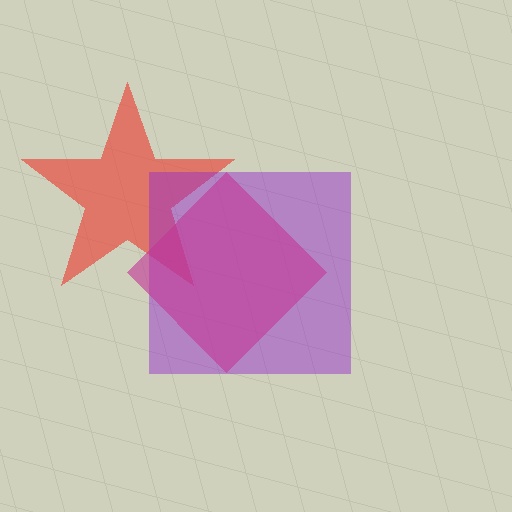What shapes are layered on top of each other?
The layered shapes are: a red star, a purple square, a magenta diamond.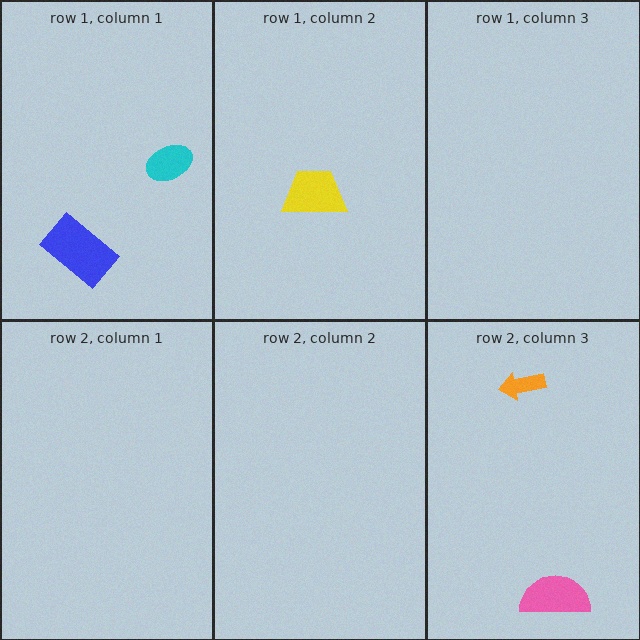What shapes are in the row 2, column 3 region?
The orange arrow, the pink semicircle.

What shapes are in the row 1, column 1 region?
The cyan ellipse, the blue rectangle.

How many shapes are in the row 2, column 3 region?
2.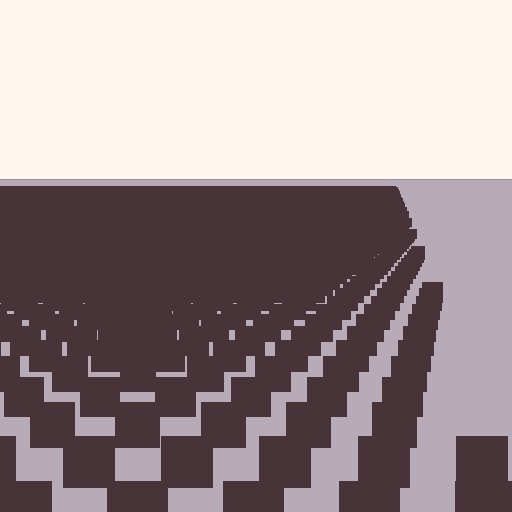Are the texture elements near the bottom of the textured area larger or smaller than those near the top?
Larger. Near the bottom, elements are closer to the viewer and appear at a bigger on-screen size.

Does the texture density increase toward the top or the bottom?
Density increases toward the top.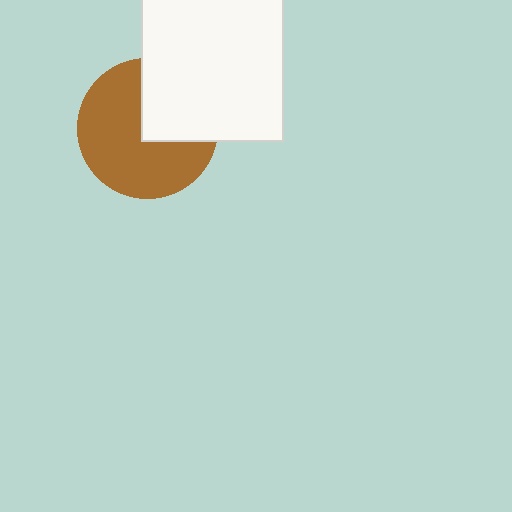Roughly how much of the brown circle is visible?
Most of it is visible (roughly 66%).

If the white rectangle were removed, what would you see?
You would see the complete brown circle.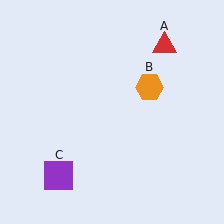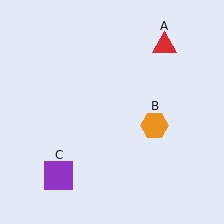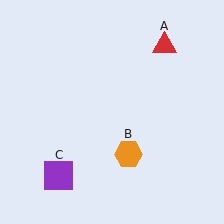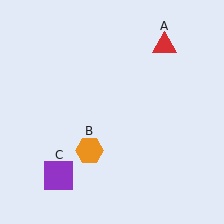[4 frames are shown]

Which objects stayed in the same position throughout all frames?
Red triangle (object A) and purple square (object C) remained stationary.